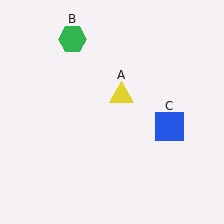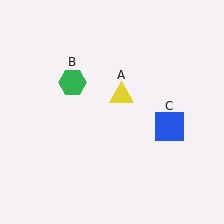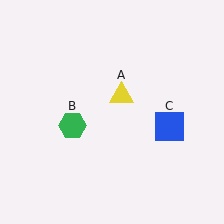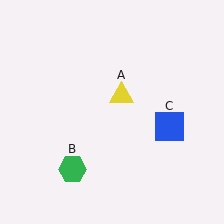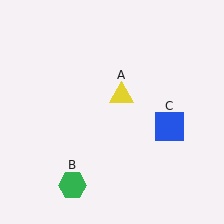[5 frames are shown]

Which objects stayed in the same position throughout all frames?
Yellow triangle (object A) and blue square (object C) remained stationary.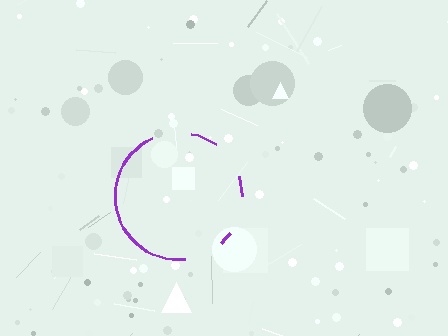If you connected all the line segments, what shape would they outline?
They would outline a circle.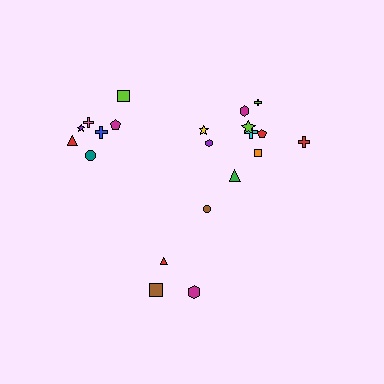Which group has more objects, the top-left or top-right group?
The top-right group.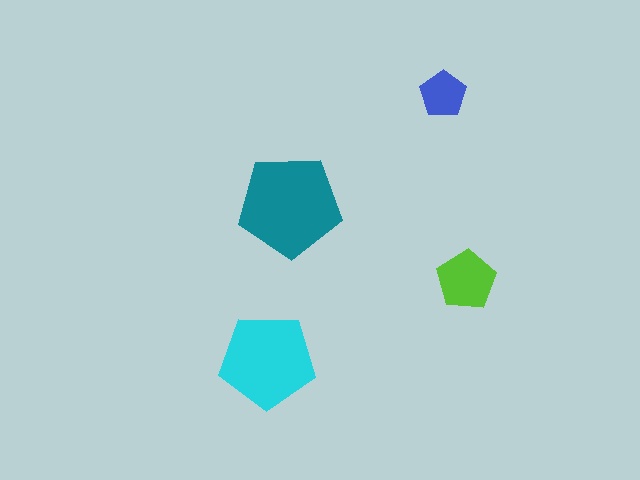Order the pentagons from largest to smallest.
the teal one, the cyan one, the lime one, the blue one.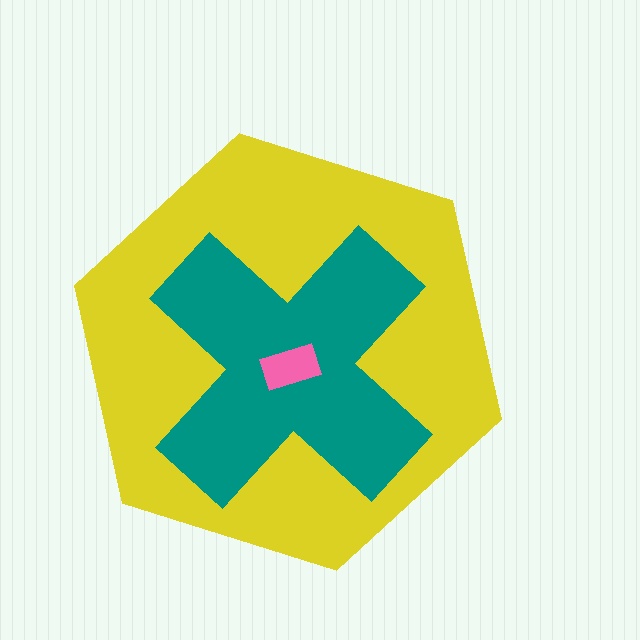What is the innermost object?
The pink rectangle.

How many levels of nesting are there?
3.